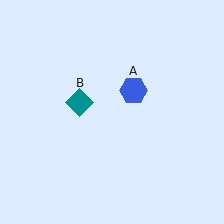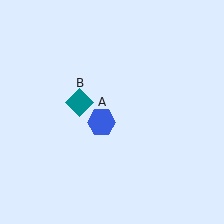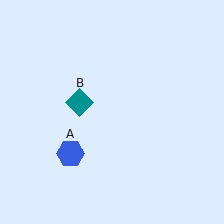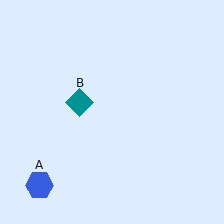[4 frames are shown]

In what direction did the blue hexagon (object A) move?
The blue hexagon (object A) moved down and to the left.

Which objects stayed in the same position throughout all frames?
Teal diamond (object B) remained stationary.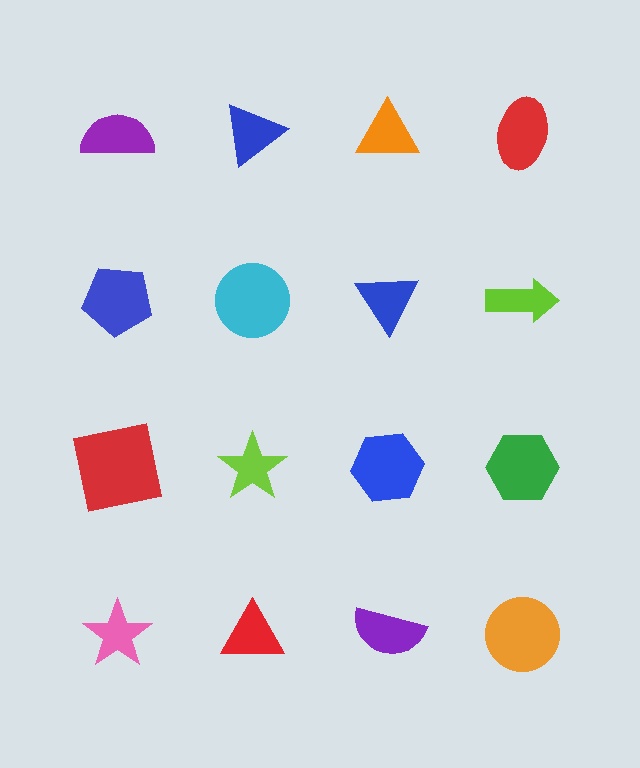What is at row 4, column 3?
A purple semicircle.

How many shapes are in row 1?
4 shapes.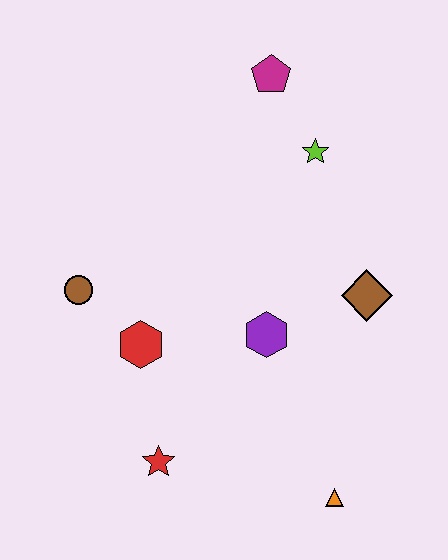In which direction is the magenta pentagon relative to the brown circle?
The magenta pentagon is above the brown circle.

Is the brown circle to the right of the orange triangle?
No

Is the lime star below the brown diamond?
No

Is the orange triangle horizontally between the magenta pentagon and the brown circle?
No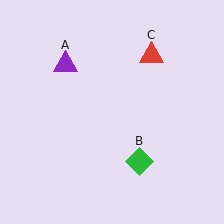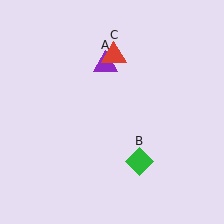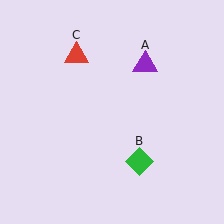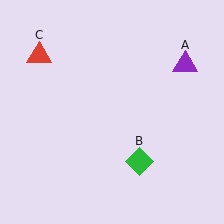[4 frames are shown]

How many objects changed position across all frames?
2 objects changed position: purple triangle (object A), red triangle (object C).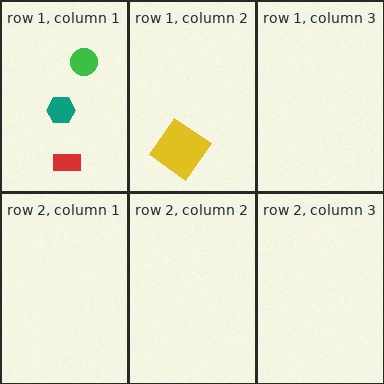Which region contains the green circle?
The row 1, column 1 region.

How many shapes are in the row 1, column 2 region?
1.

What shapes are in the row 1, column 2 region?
The yellow diamond.